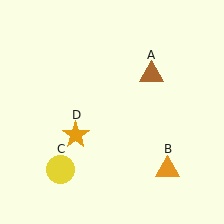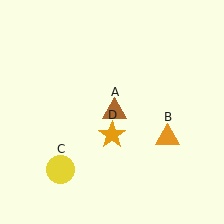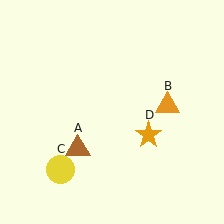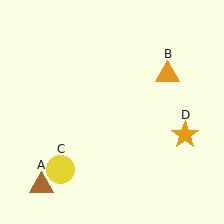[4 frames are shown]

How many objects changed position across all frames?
3 objects changed position: brown triangle (object A), orange triangle (object B), orange star (object D).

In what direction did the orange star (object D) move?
The orange star (object D) moved right.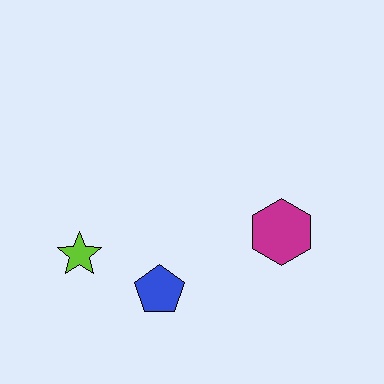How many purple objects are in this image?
There are no purple objects.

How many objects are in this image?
There are 3 objects.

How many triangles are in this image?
There are no triangles.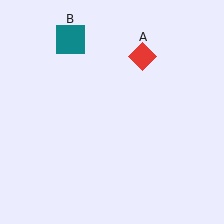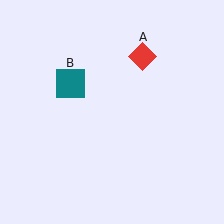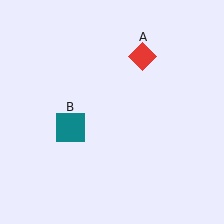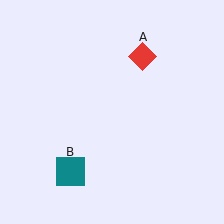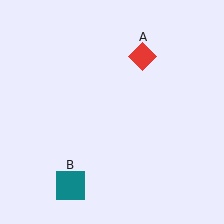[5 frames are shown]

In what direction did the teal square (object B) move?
The teal square (object B) moved down.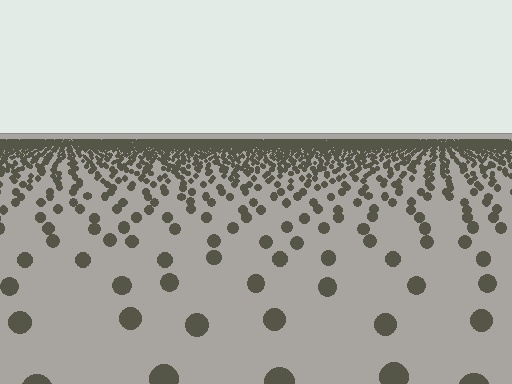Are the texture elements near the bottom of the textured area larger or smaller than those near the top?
Larger. Near the bottom, elements are closer to the viewer and appear at a bigger on-screen size.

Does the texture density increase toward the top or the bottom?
Density increases toward the top.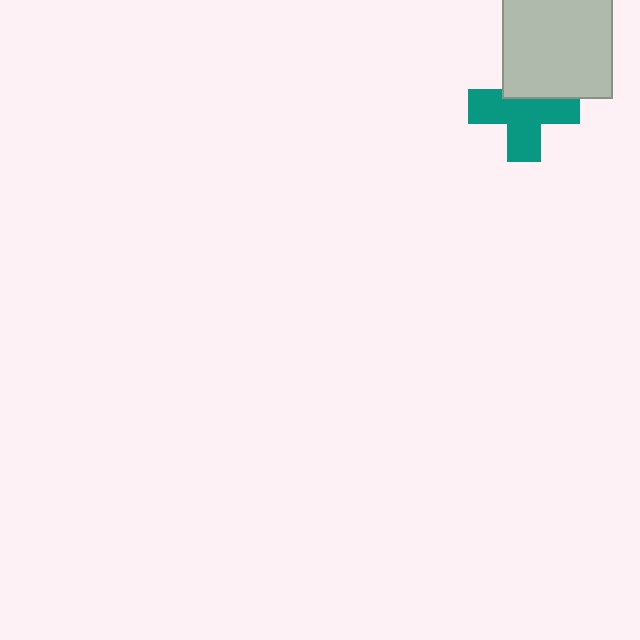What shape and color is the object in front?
The object in front is a light gray rectangle.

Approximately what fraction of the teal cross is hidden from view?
Roughly 32% of the teal cross is hidden behind the light gray rectangle.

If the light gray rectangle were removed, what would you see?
You would see the complete teal cross.